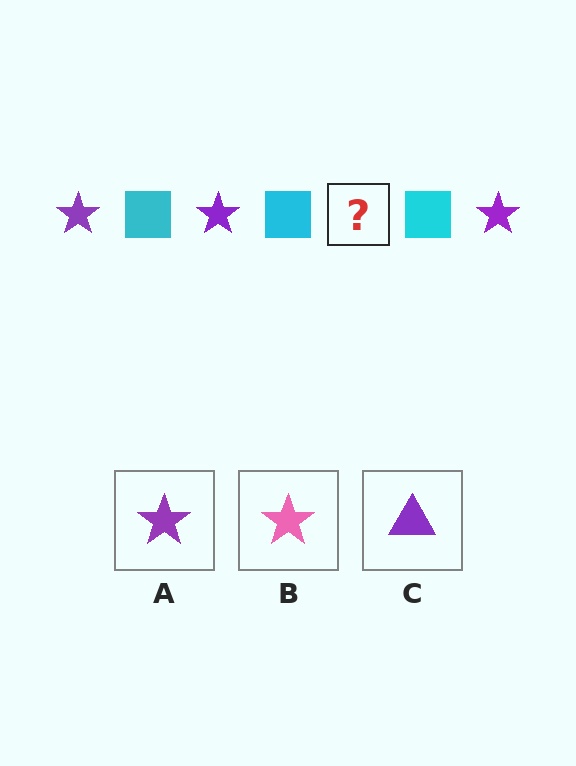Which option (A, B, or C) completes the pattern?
A.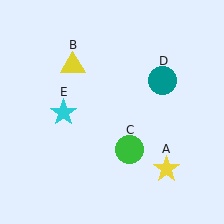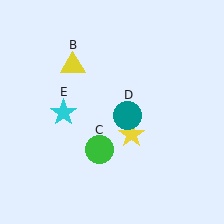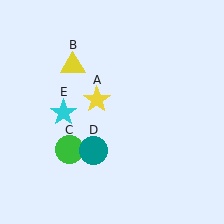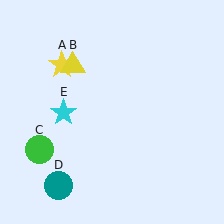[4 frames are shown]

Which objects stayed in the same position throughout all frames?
Yellow triangle (object B) and cyan star (object E) remained stationary.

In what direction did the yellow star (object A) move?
The yellow star (object A) moved up and to the left.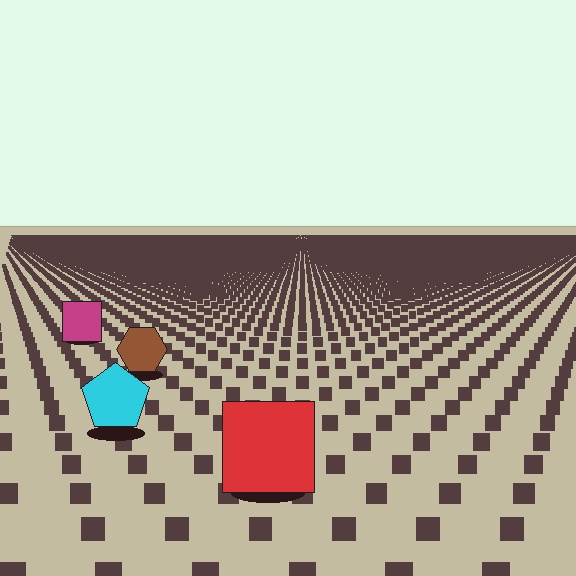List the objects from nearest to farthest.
From nearest to farthest: the red square, the cyan pentagon, the brown hexagon, the magenta square.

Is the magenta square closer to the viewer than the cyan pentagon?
No. The cyan pentagon is closer — you can tell from the texture gradient: the ground texture is coarser near it.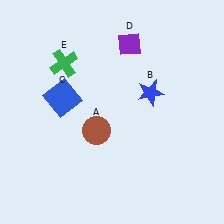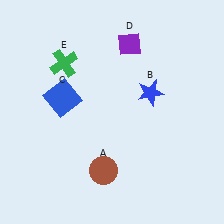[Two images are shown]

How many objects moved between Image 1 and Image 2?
1 object moved between the two images.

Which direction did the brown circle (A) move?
The brown circle (A) moved down.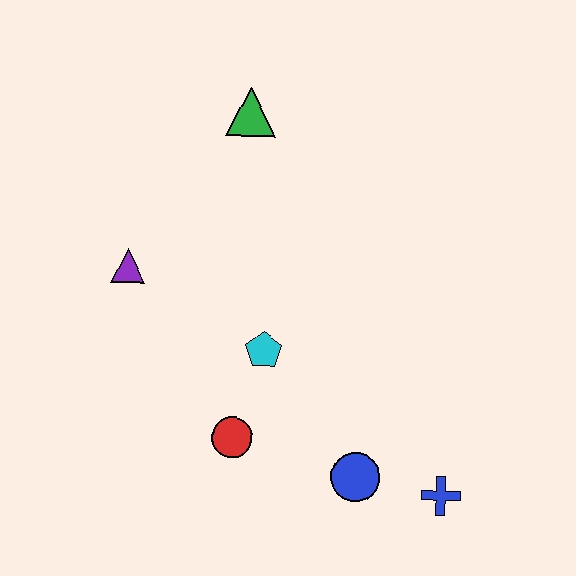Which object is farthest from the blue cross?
The green triangle is farthest from the blue cross.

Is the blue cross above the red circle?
No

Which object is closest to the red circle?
The cyan pentagon is closest to the red circle.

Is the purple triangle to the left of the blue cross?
Yes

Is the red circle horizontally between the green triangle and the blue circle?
No